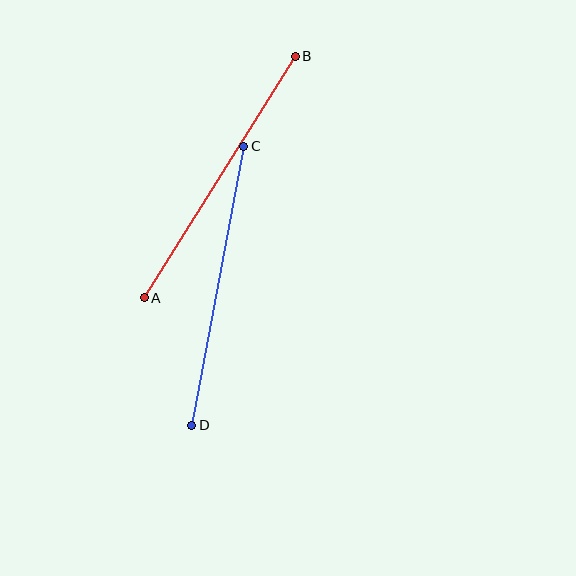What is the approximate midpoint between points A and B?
The midpoint is at approximately (220, 177) pixels.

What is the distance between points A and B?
The distance is approximately 285 pixels.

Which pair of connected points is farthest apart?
Points A and B are farthest apart.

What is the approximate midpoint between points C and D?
The midpoint is at approximately (218, 286) pixels.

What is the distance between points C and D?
The distance is approximately 284 pixels.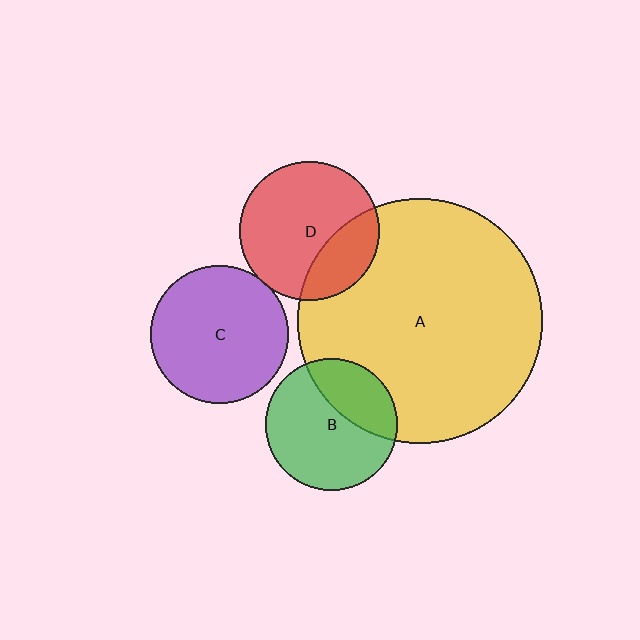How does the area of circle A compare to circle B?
Approximately 3.4 times.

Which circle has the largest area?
Circle A (yellow).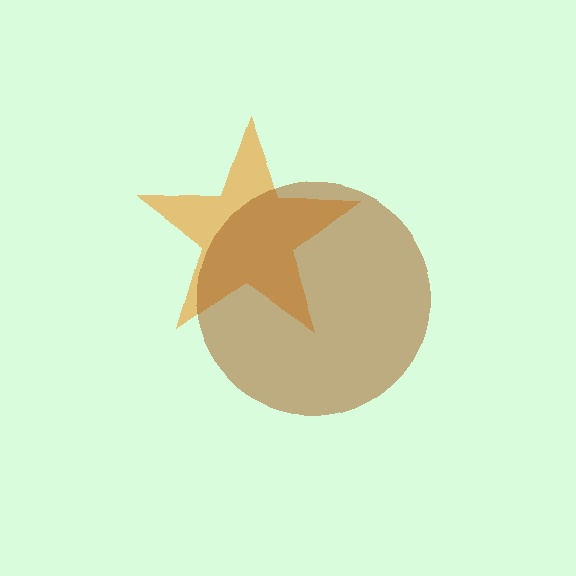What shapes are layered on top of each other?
The layered shapes are: an orange star, a brown circle.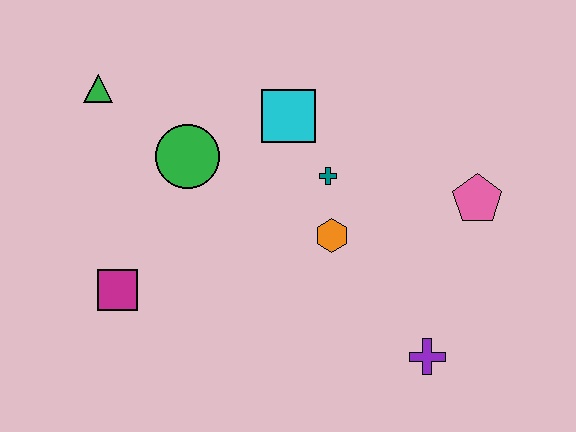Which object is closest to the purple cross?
The orange hexagon is closest to the purple cross.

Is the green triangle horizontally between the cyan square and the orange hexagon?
No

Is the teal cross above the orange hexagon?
Yes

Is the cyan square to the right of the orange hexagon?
No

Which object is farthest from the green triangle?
The purple cross is farthest from the green triangle.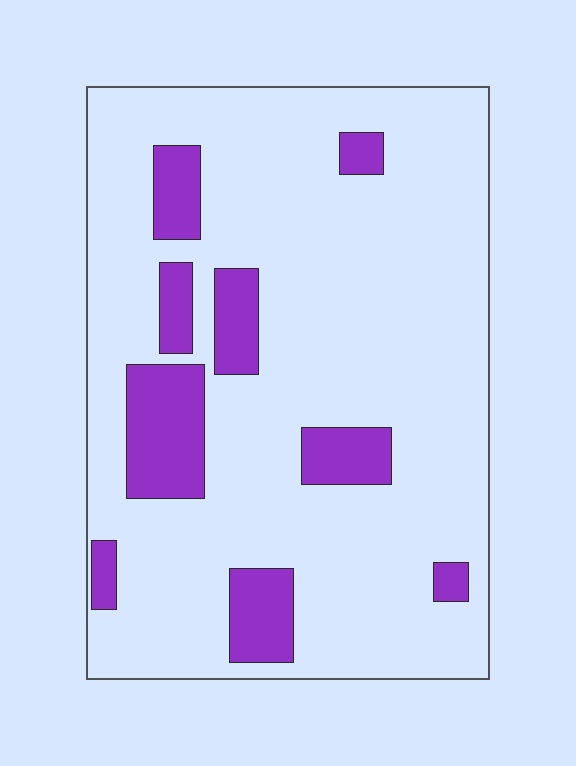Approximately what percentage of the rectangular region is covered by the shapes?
Approximately 15%.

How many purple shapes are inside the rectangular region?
9.